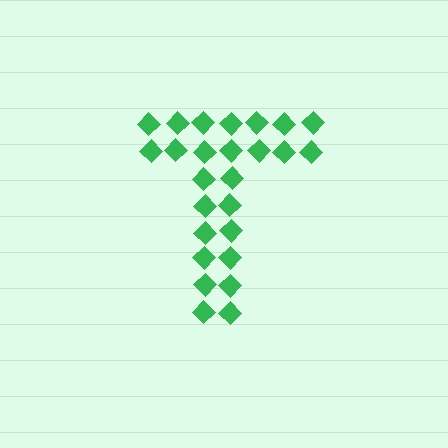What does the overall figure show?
The overall figure shows the letter T.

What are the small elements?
The small elements are diamonds.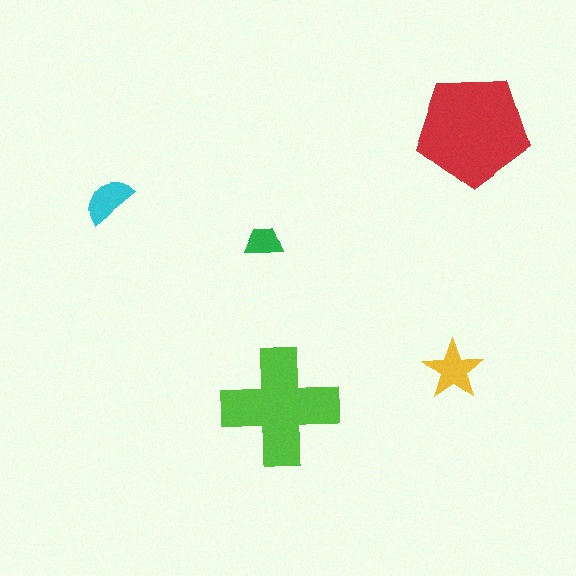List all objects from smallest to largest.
The green trapezoid, the cyan semicircle, the yellow star, the lime cross, the red pentagon.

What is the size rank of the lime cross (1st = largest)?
2nd.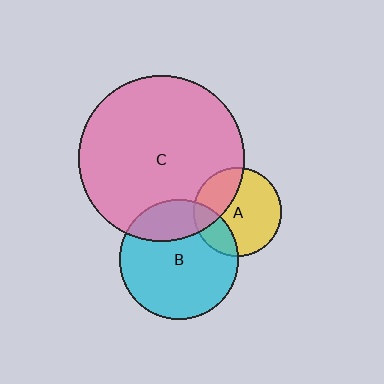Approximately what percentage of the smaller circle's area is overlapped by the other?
Approximately 25%.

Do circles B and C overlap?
Yes.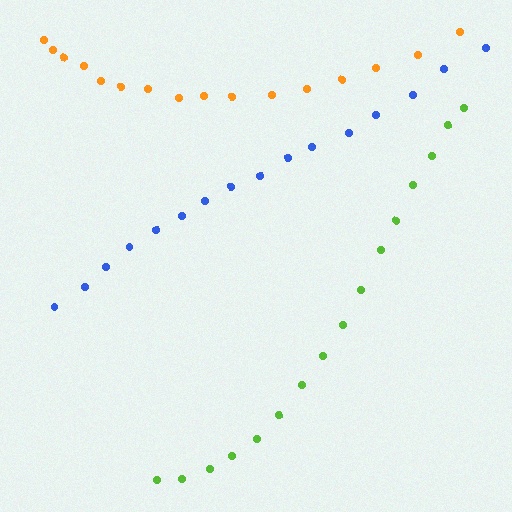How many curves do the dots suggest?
There are 3 distinct paths.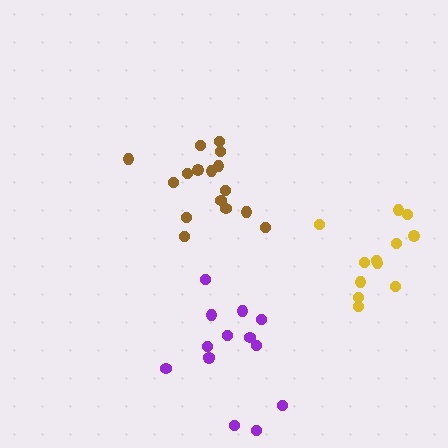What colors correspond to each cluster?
The clusters are colored: brown, yellow, purple.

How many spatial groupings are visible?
There are 3 spatial groupings.